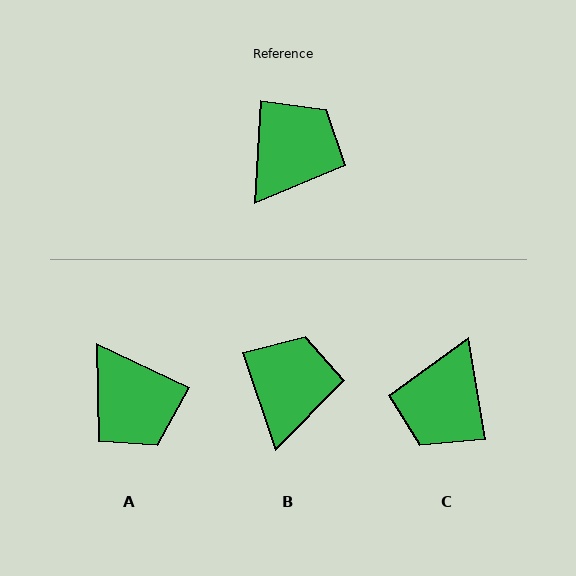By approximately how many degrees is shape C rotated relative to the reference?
Approximately 167 degrees clockwise.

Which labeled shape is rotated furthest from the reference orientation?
C, about 167 degrees away.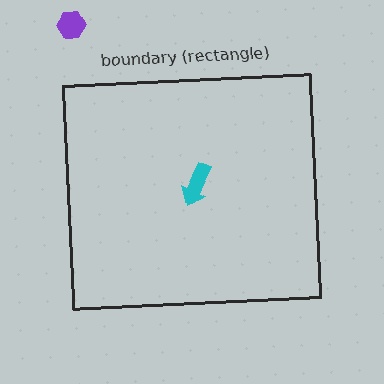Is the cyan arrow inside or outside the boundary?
Inside.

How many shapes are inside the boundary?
1 inside, 1 outside.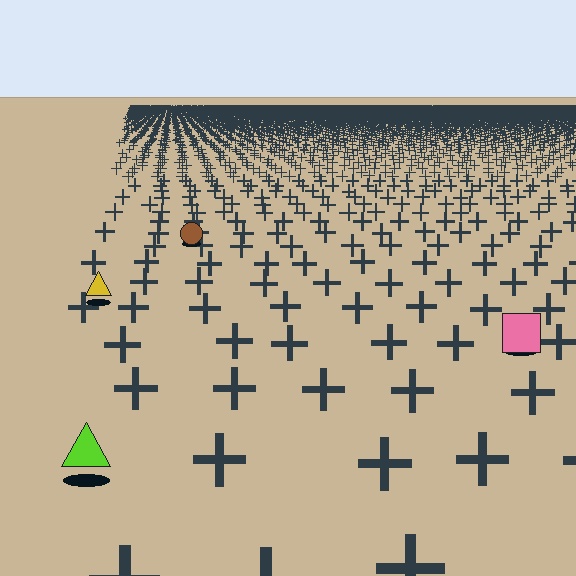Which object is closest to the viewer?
The lime triangle is closest. The texture marks near it are larger and more spread out.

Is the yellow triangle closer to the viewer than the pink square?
No. The pink square is closer — you can tell from the texture gradient: the ground texture is coarser near it.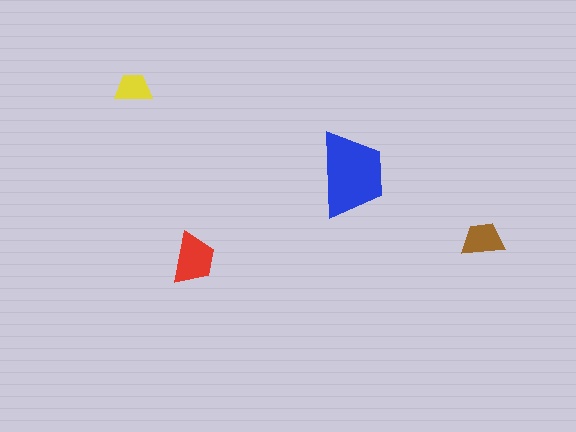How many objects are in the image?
There are 4 objects in the image.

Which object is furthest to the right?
The brown trapezoid is rightmost.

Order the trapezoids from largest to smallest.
the blue one, the red one, the brown one, the yellow one.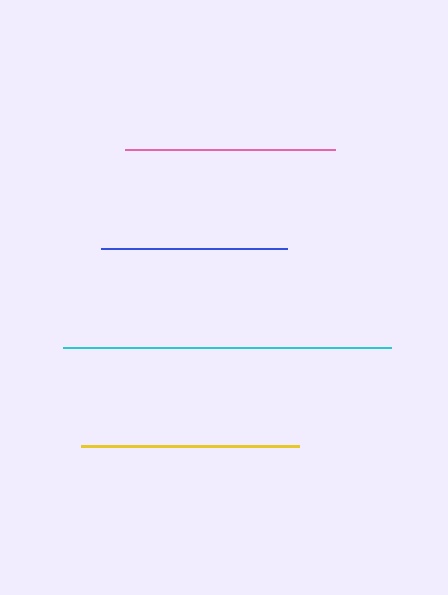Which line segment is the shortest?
The blue line is the shortest at approximately 186 pixels.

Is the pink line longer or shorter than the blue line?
The pink line is longer than the blue line.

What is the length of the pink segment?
The pink segment is approximately 210 pixels long.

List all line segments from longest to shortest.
From longest to shortest: cyan, yellow, pink, blue.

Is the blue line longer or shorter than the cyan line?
The cyan line is longer than the blue line.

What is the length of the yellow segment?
The yellow segment is approximately 218 pixels long.